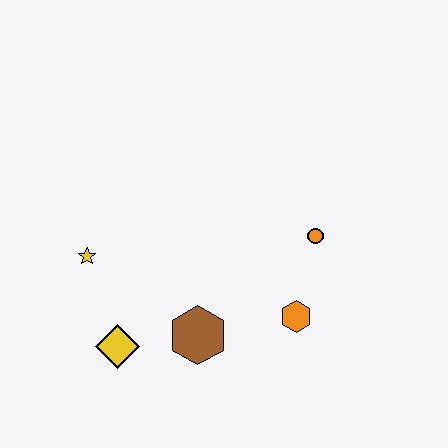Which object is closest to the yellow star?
The yellow diamond is closest to the yellow star.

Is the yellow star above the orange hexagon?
Yes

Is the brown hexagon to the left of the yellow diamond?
No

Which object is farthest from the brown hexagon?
The orange circle is farthest from the brown hexagon.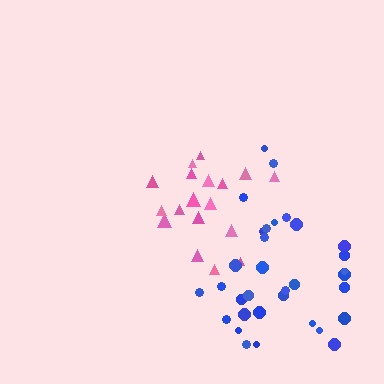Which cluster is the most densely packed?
Pink.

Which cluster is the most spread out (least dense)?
Blue.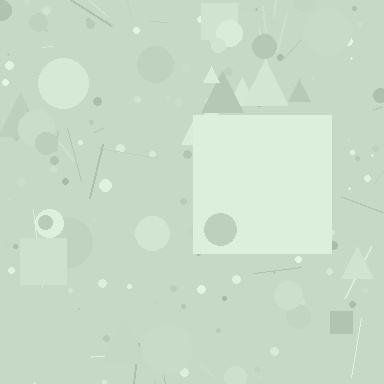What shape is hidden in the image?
A square is hidden in the image.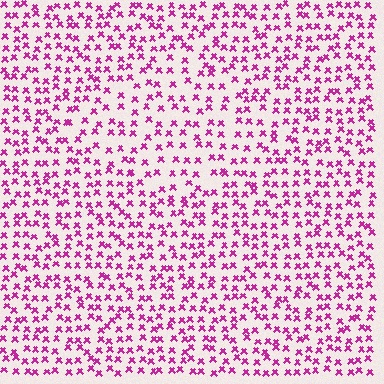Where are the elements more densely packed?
The elements are more densely packed outside the diamond boundary.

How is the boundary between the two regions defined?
The boundary is defined by a change in element density (approximately 1.5x ratio). All elements are the same color, size, and shape.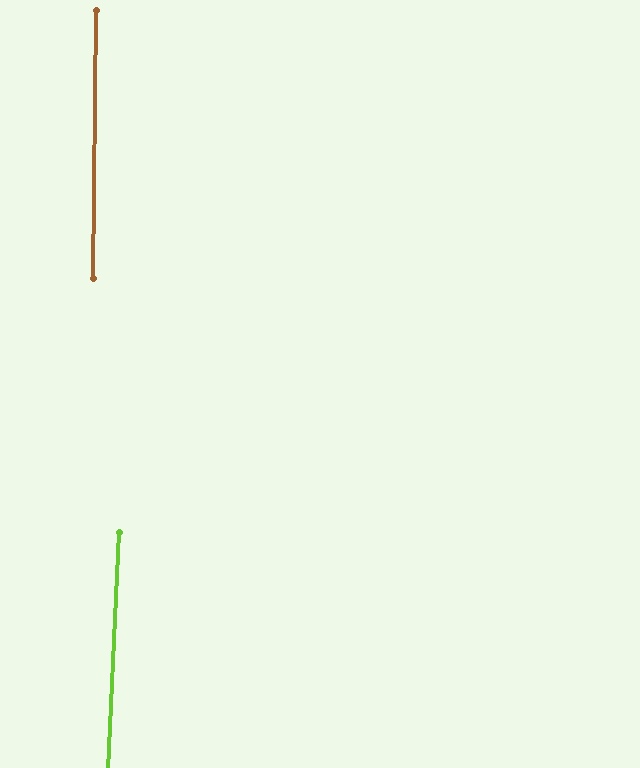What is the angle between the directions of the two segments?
Approximately 2 degrees.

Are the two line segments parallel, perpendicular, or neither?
Parallel — their directions differ by only 1.9°.